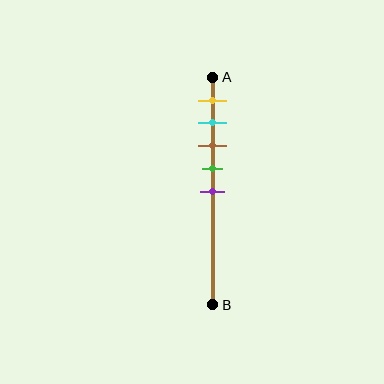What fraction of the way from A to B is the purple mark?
The purple mark is approximately 50% (0.5) of the way from A to B.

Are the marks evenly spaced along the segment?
Yes, the marks are approximately evenly spaced.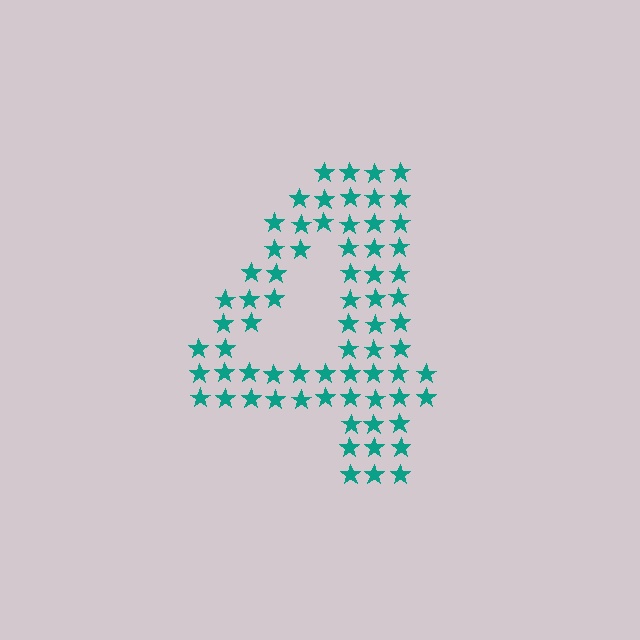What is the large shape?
The large shape is the digit 4.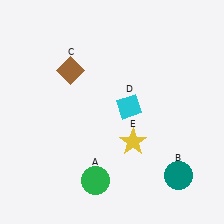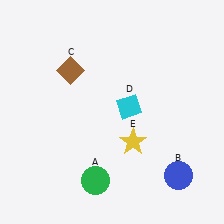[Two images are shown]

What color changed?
The circle (B) changed from teal in Image 1 to blue in Image 2.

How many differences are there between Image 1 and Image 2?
There is 1 difference between the two images.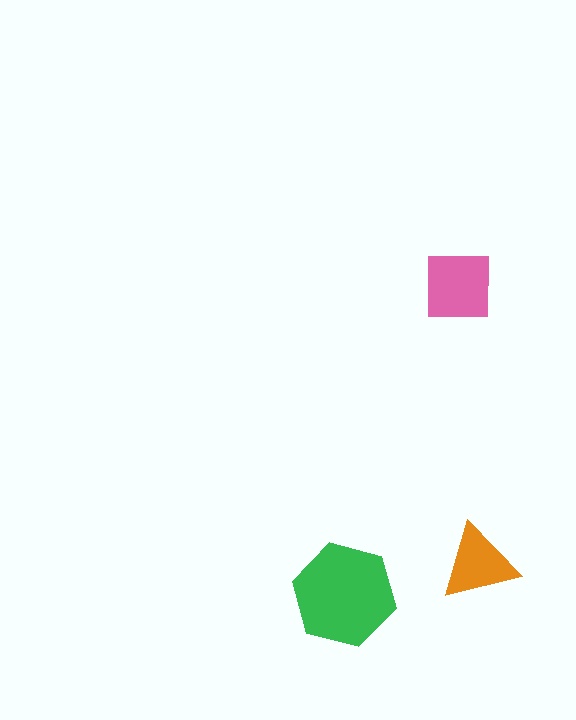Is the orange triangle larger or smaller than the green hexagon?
Smaller.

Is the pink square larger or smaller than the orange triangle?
Larger.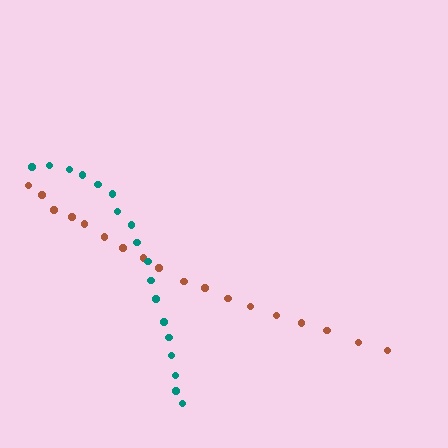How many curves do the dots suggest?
There are 2 distinct paths.